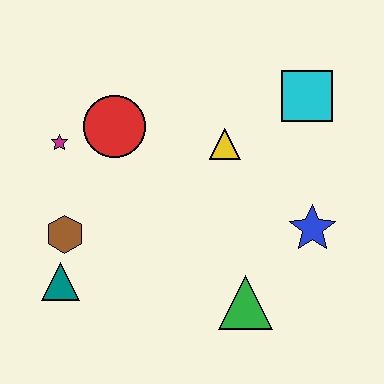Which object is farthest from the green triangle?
The magenta star is farthest from the green triangle.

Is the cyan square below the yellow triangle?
No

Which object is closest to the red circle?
The magenta star is closest to the red circle.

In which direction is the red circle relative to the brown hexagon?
The red circle is above the brown hexagon.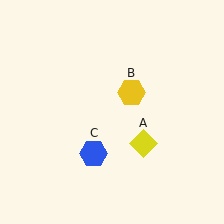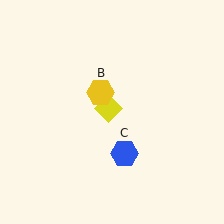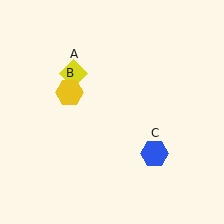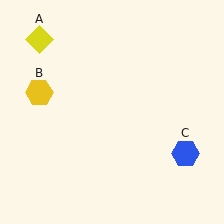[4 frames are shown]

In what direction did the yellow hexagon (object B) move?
The yellow hexagon (object B) moved left.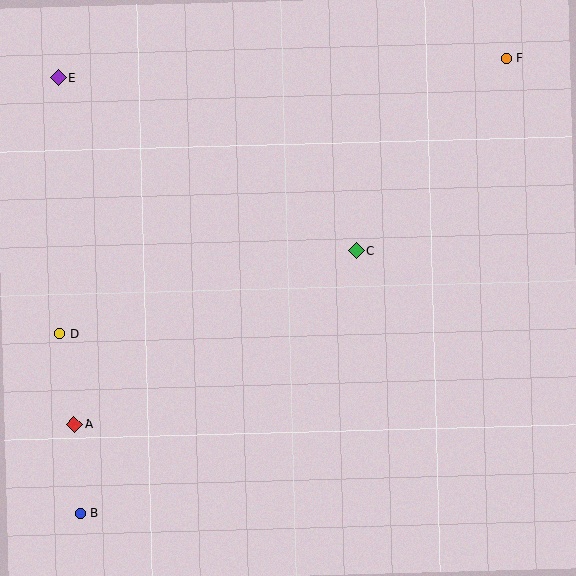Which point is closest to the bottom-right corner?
Point C is closest to the bottom-right corner.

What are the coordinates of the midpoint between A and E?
The midpoint between A and E is at (66, 251).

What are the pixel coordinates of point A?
Point A is at (74, 424).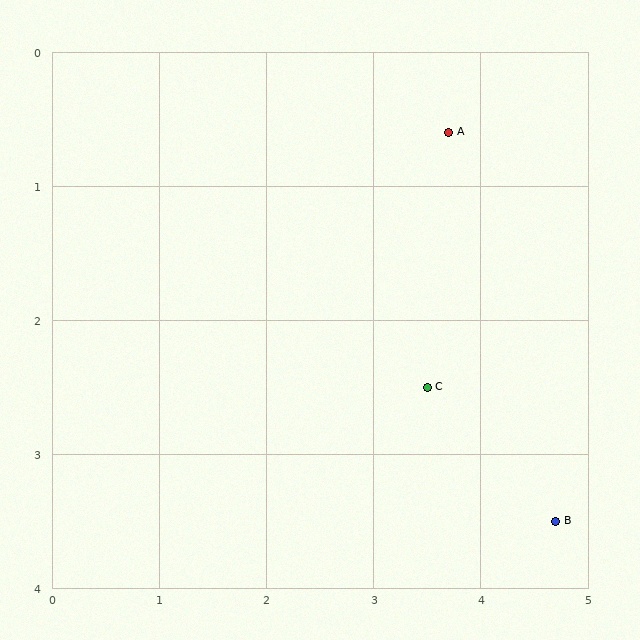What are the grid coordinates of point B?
Point B is at approximately (4.7, 3.5).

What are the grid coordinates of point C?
Point C is at approximately (3.5, 2.5).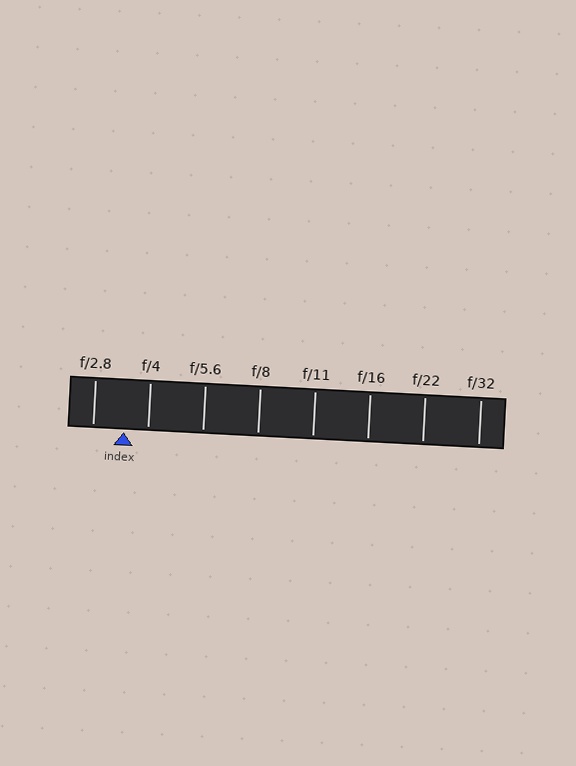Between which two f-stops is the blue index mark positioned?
The index mark is between f/2.8 and f/4.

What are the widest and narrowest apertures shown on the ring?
The widest aperture shown is f/2.8 and the narrowest is f/32.